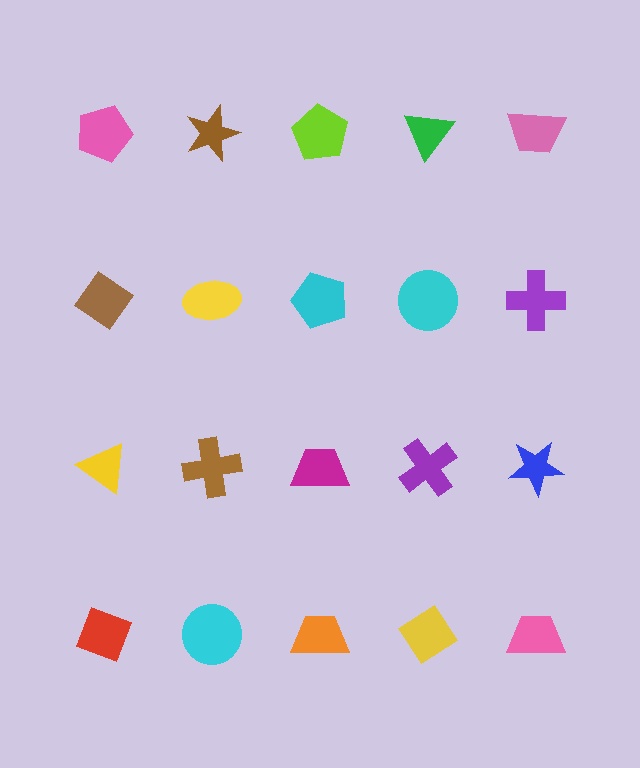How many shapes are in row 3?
5 shapes.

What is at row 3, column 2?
A brown cross.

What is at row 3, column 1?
A yellow triangle.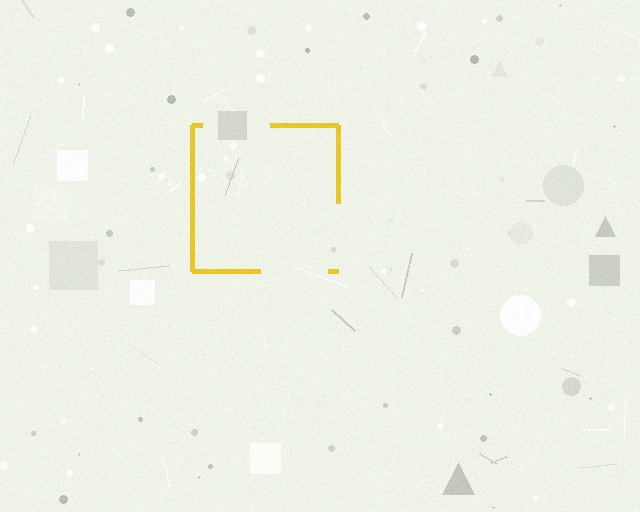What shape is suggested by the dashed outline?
The dashed outline suggests a square.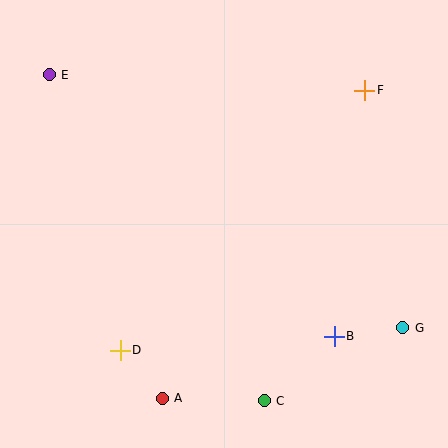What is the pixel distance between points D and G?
The distance between D and G is 284 pixels.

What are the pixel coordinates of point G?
Point G is at (403, 328).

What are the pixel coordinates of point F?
Point F is at (365, 90).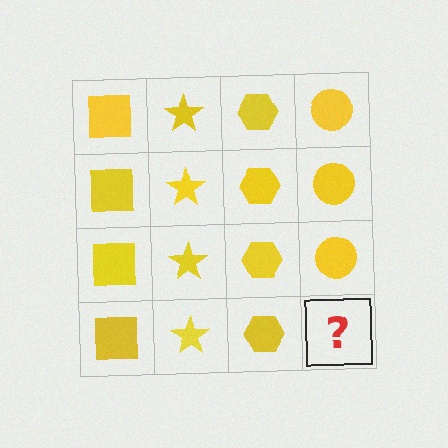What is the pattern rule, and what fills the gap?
The rule is that each column has a consistent shape. The gap should be filled with a yellow circle.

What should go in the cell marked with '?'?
The missing cell should contain a yellow circle.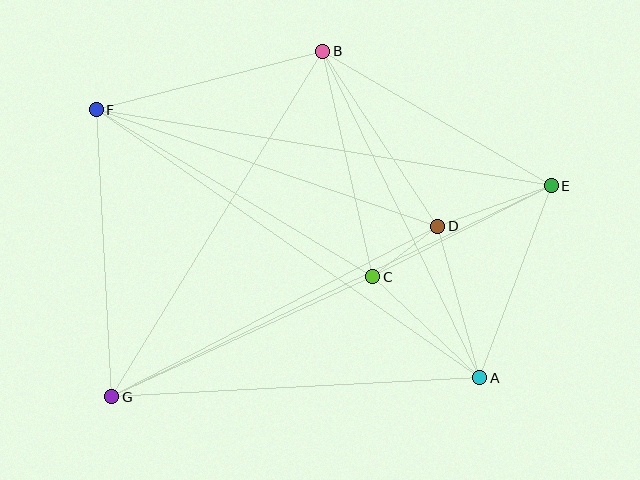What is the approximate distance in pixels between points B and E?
The distance between B and E is approximately 265 pixels.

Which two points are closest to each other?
Points C and D are closest to each other.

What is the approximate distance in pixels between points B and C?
The distance between B and C is approximately 231 pixels.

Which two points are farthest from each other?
Points E and G are farthest from each other.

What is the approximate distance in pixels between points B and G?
The distance between B and G is approximately 405 pixels.